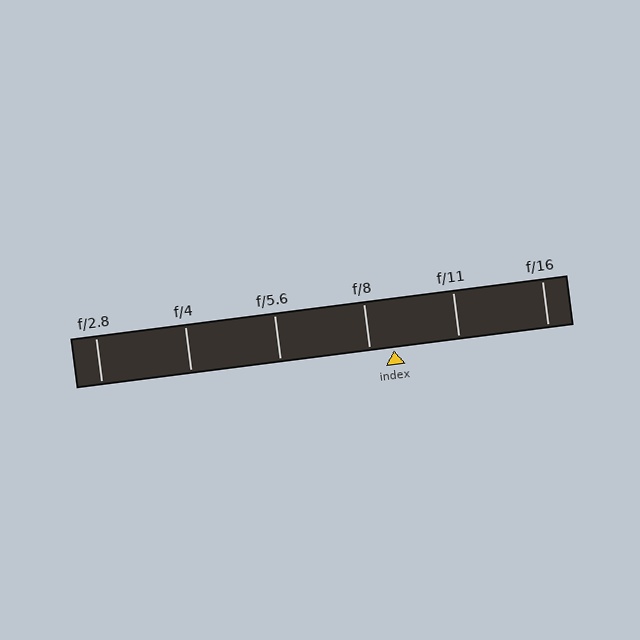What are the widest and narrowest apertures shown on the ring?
The widest aperture shown is f/2.8 and the narrowest is f/16.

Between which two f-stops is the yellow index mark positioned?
The index mark is between f/8 and f/11.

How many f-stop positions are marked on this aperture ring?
There are 6 f-stop positions marked.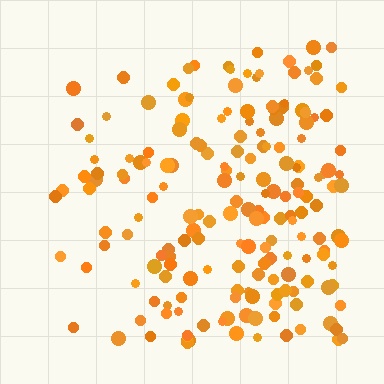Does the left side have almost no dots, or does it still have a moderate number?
Still a moderate number, just noticeably fewer than the right.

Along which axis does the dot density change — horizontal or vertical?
Horizontal.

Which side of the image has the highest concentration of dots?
The right.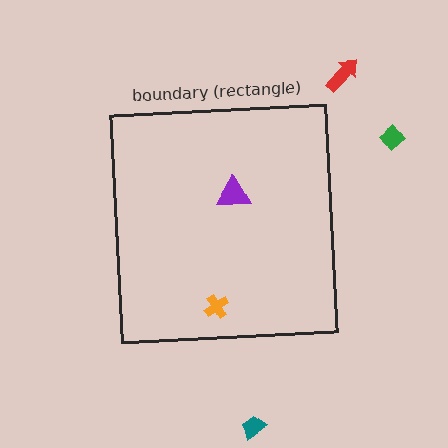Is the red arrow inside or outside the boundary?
Outside.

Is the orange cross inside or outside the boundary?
Inside.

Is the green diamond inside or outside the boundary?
Outside.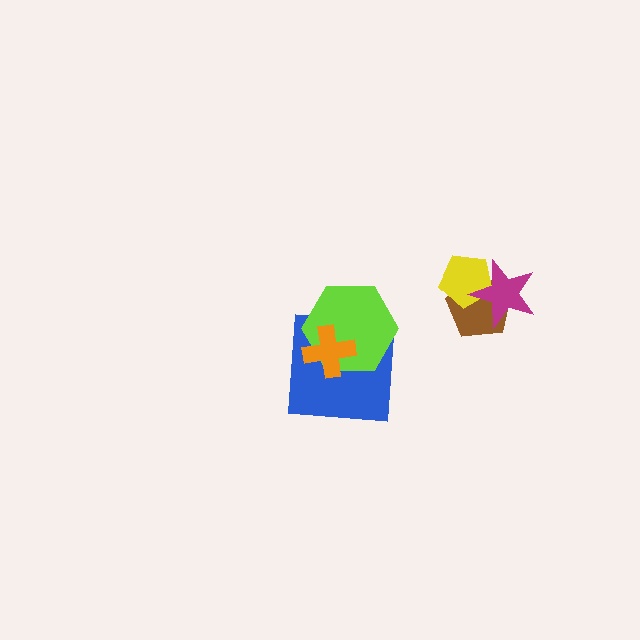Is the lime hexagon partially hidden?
Yes, it is partially covered by another shape.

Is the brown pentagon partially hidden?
Yes, it is partially covered by another shape.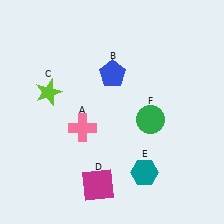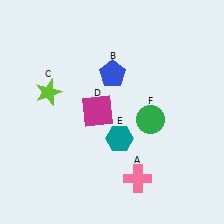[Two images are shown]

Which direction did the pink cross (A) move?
The pink cross (A) moved right.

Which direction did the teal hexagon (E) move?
The teal hexagon (E) moved up.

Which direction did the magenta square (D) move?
The magenta square (D) moved up.